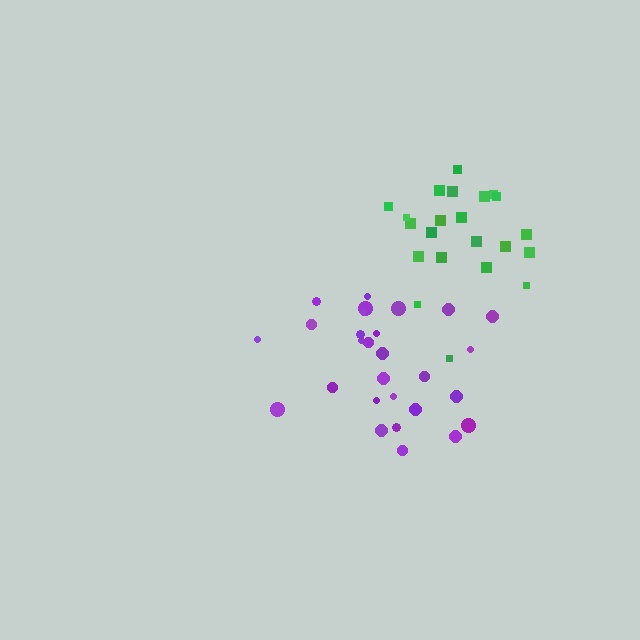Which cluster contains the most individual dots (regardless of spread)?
Purple (28).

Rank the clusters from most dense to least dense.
green, purple.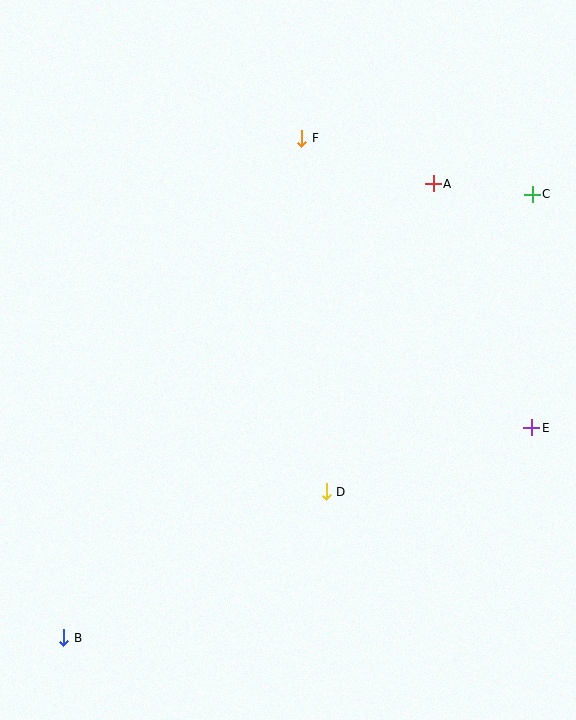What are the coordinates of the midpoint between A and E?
The midpoint between A and E is at (483, 306).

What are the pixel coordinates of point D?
Point D is at (326, 492).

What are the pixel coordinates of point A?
Point A is at (433, 184).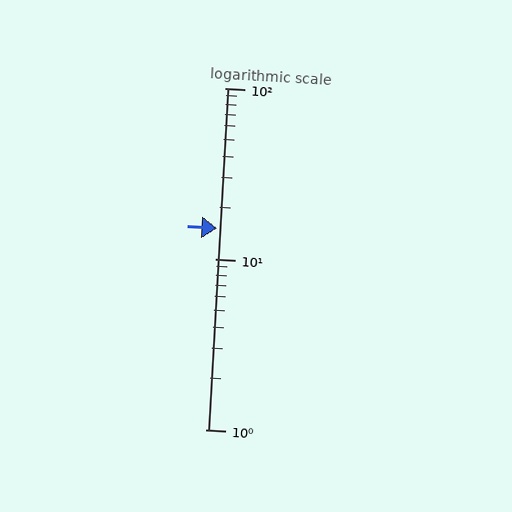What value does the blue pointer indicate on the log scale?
The pointer indicates approximately 15.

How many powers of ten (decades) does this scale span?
The scale spans 2 decades, from 1 to 100.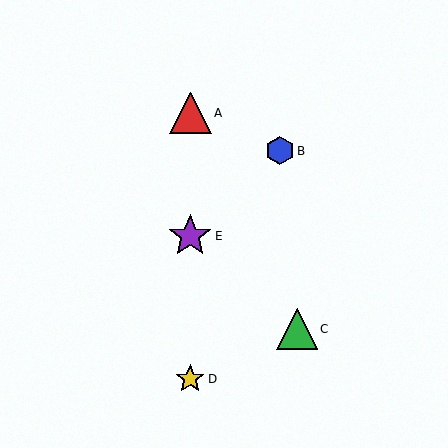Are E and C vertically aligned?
No, E is at x≈190 and C is at x≈297.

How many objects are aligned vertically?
3 objects (A, D, E) are aligned vertically.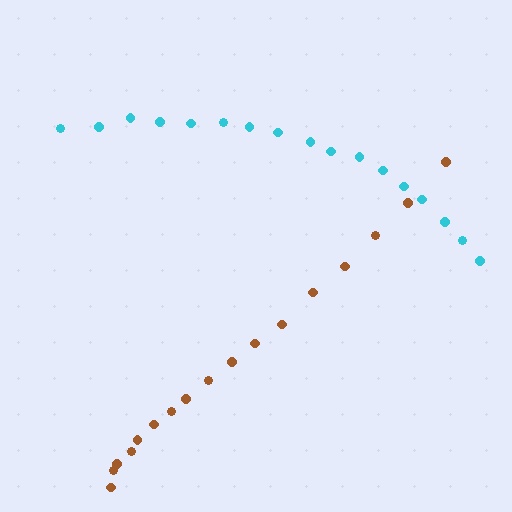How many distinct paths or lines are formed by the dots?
There are 2 distinct paths.